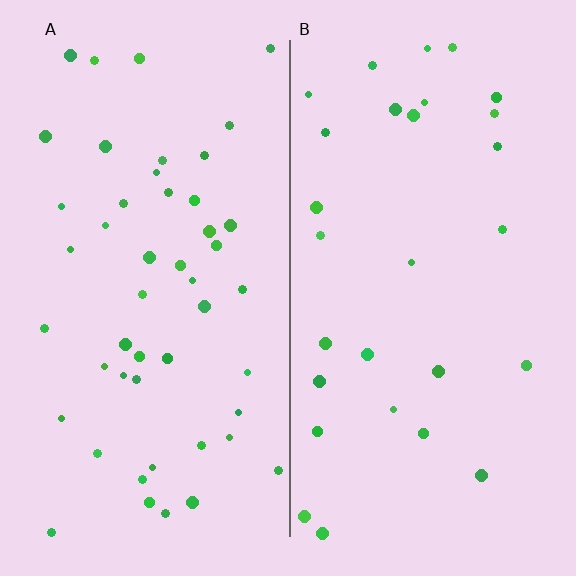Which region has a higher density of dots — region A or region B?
A (the left).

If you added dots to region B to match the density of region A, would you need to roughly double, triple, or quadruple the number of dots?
Approximately double.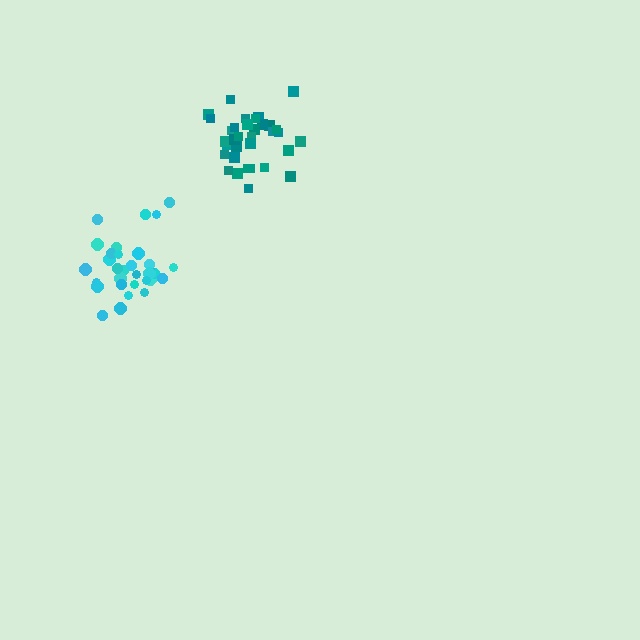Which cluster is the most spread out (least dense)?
Teal.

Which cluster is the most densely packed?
Cyan.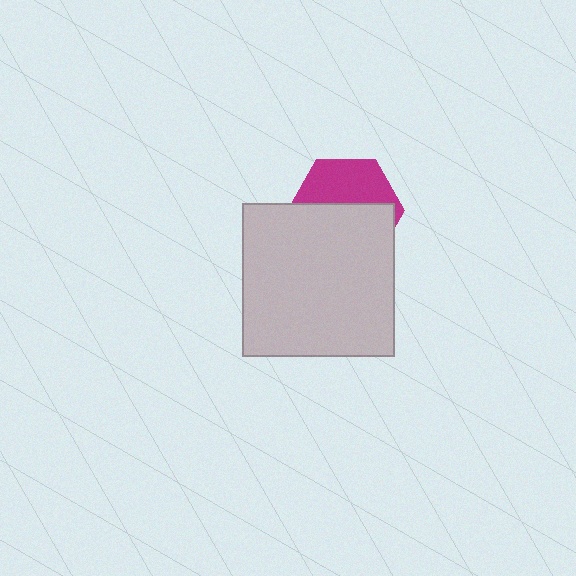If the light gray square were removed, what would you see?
You would see the complete magenta hexagon.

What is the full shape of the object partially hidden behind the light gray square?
The partially hidden object is a magenta hexagon.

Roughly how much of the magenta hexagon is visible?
A small part of it is visible (roughly 43%).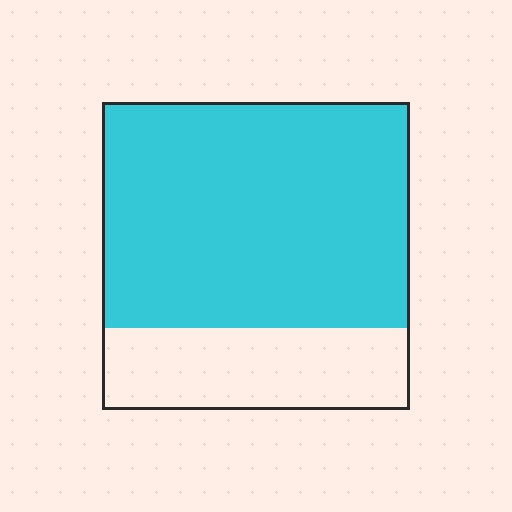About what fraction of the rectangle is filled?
About three quarters (3/4).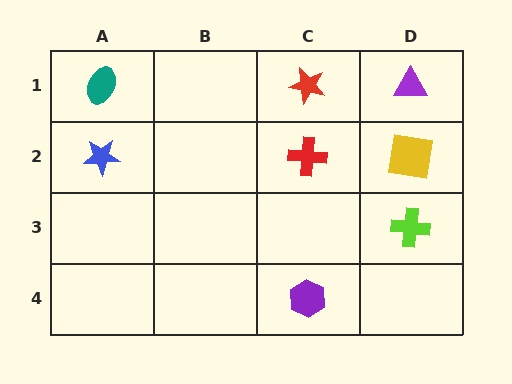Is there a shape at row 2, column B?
No, that cell is empty.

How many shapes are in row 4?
1 shape.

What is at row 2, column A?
A blue star.